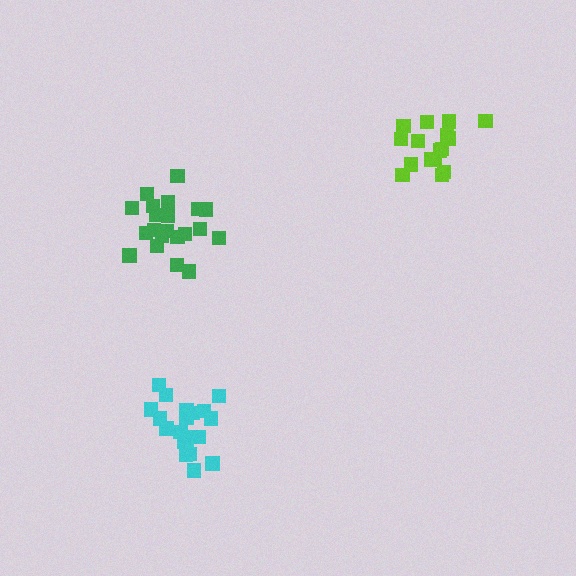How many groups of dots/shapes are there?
There are 3 groups.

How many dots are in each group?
Group 1: 20 dots, Group 2: 16 dots, Group 3: 21 dots (57 total).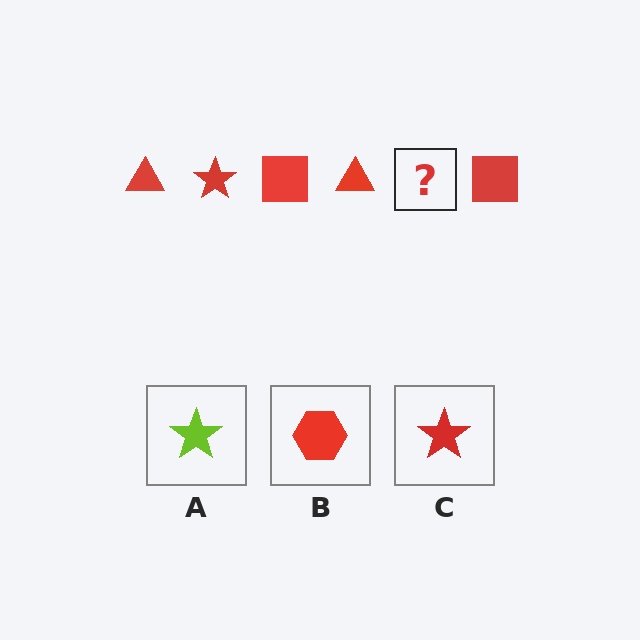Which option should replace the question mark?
Option C.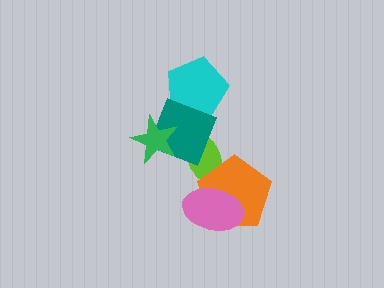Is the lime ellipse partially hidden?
Yes, it is partially covered by another shape.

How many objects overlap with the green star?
1 object overlaps with the green star.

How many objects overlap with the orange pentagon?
2 objects overlap with the orange pentagon.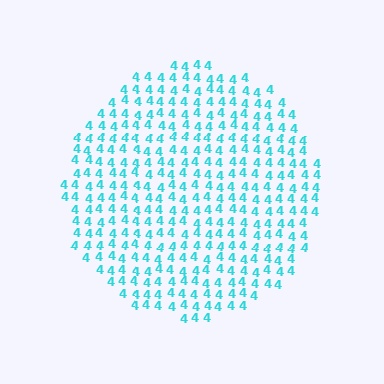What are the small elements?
The small elements are digit 4's.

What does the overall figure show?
The overall figure shows a circle.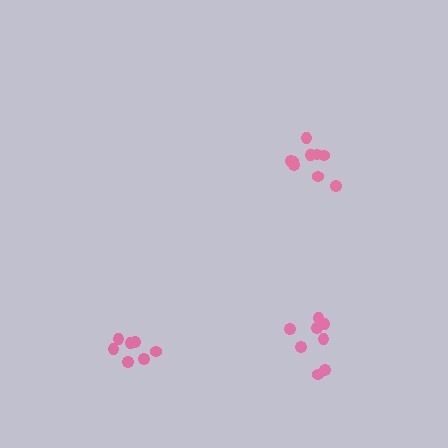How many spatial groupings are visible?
There are 3 spatial groupings.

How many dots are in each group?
Group 1: 9 dots, Group 2: 7 dots, Group 3: 8 dots (24 total).